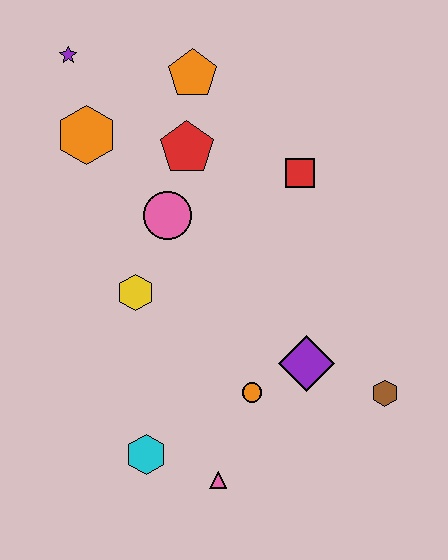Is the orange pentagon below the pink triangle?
No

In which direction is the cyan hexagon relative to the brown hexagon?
The cyan hexagon is to the left of the brown hexagon.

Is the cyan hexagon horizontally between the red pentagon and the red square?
No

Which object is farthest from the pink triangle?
The purple star is farthest from the pink triangle.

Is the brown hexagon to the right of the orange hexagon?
Yes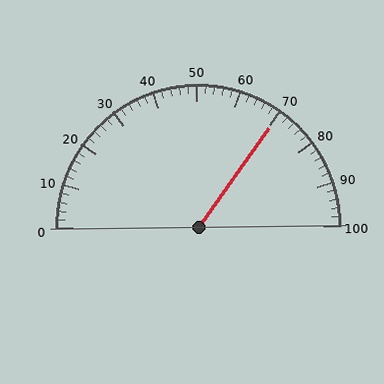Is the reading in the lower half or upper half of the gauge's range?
The reading is in the upper half of the range (0 to 100).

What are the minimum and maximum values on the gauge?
The gauge ranges from 0 to 100.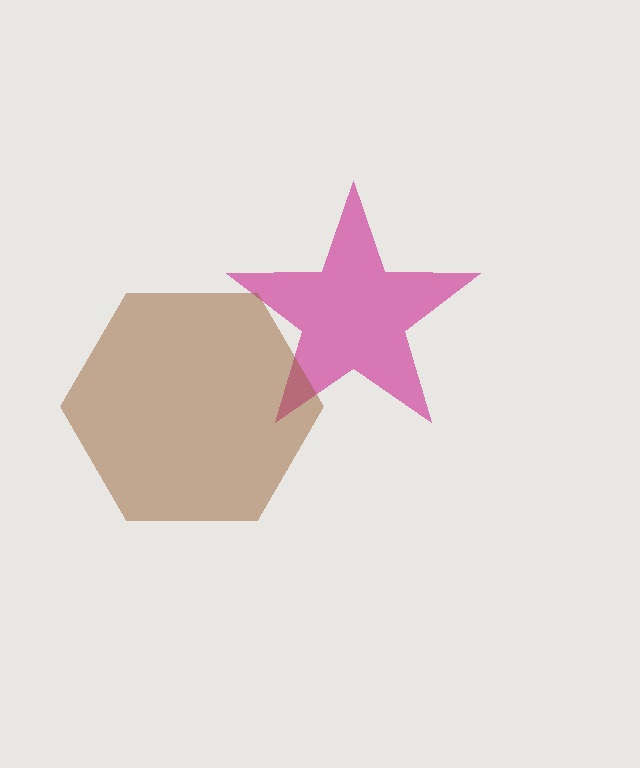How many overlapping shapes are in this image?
There are 2 overlapping shapes in the image.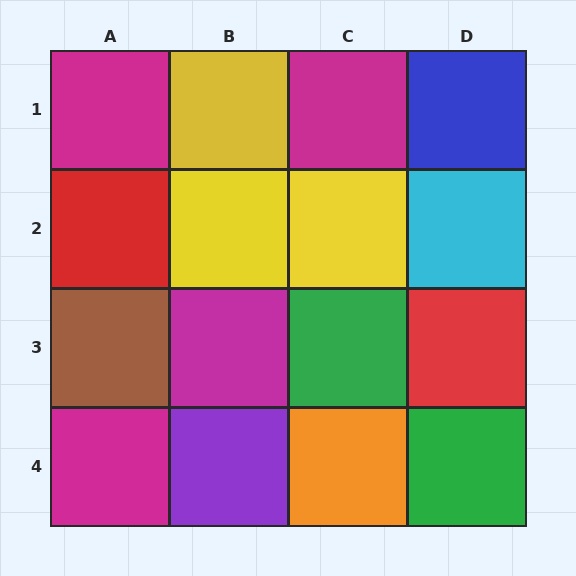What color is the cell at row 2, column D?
Cyan.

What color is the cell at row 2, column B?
Yellow.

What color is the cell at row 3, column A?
Brown.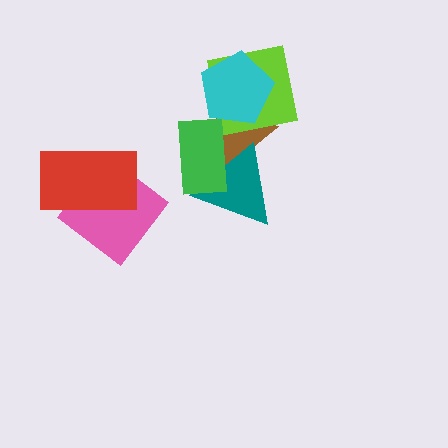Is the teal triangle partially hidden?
Yes, it is partially covered by another shape.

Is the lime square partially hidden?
Yes, it is partially covered by another shape.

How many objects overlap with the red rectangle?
1 object overlaps with the red rectangle.